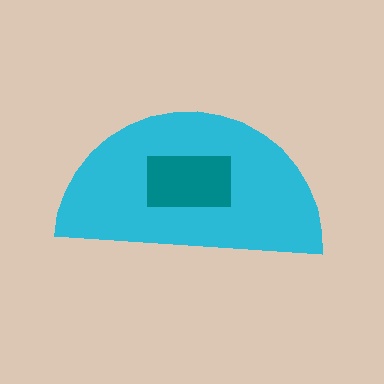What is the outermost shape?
The cyan semicircle.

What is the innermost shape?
The teal rectangle.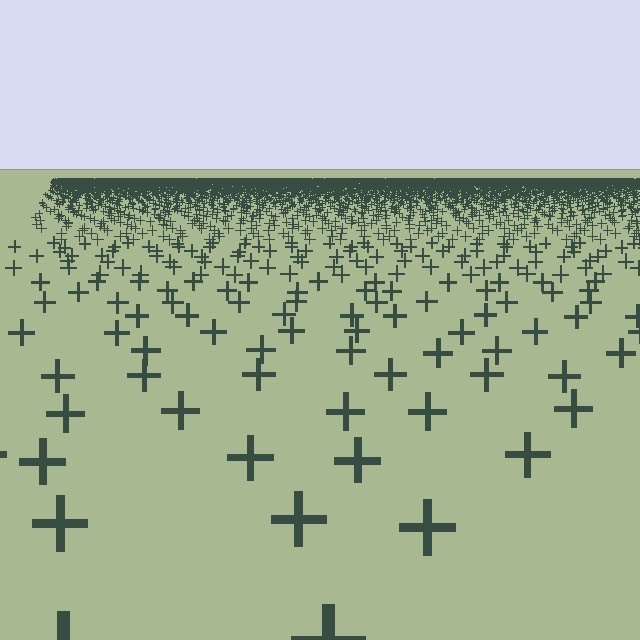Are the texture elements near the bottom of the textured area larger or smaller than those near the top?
Larger. Near the bottom, elements are closer to the viewer and appear at a bigger on-screen size.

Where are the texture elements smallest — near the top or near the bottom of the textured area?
Near the top.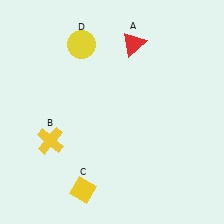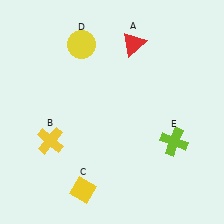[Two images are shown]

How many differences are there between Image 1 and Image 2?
There is 1 difference between the two images.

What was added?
A lime cross (E) was added in Image 2.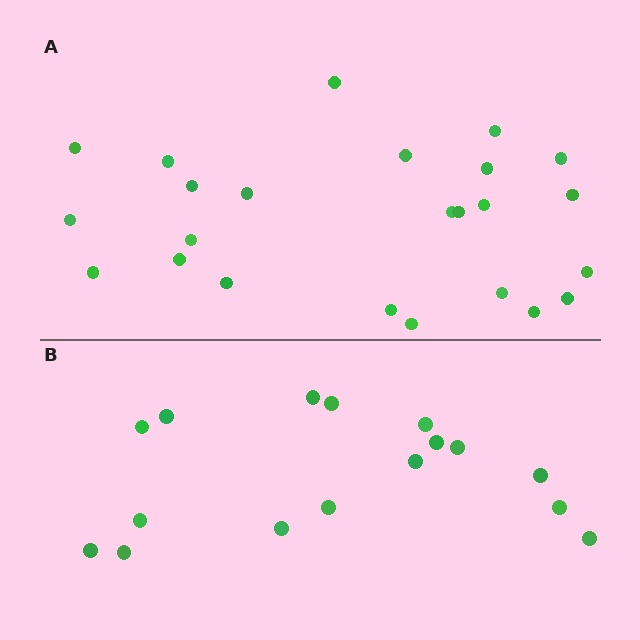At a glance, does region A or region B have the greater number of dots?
Region A (the top region) has more dots.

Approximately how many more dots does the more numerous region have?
Region A has roughly 8 or so more dots than region B.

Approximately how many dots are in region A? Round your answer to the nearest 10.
About 20 dots. (The exact count is 24, which rounds to 20.)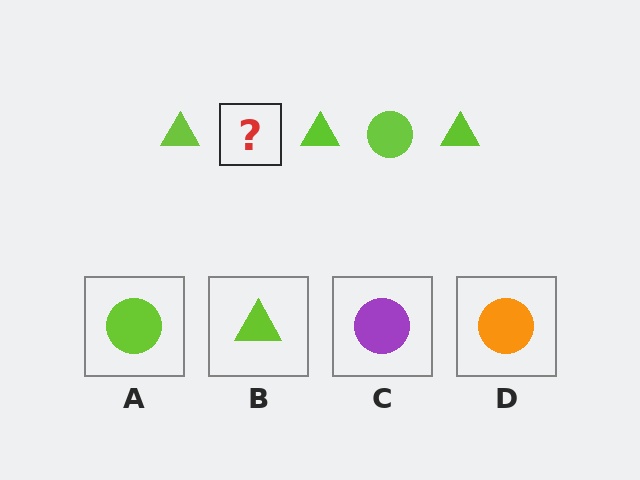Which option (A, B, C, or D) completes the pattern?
A.